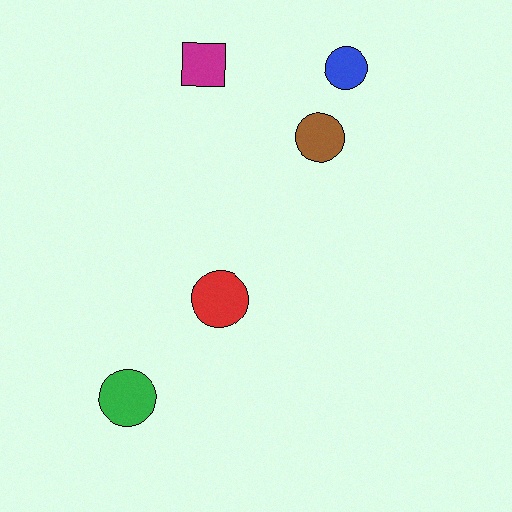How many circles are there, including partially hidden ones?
There are 4 circles.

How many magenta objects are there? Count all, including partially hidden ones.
There is 1 magenta object.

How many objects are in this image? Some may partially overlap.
There are 5 objects.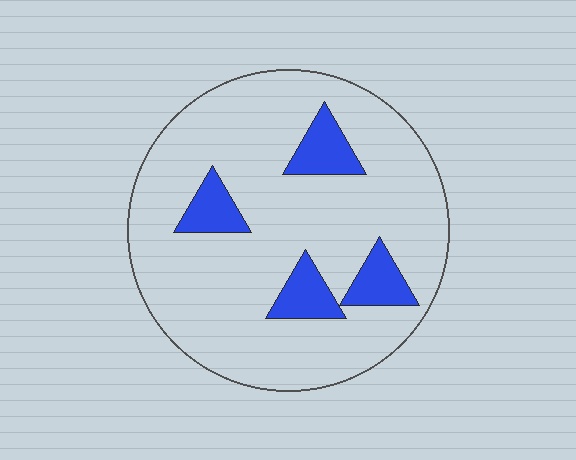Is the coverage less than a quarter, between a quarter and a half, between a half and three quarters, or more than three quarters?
Less than a quarter.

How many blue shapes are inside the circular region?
4.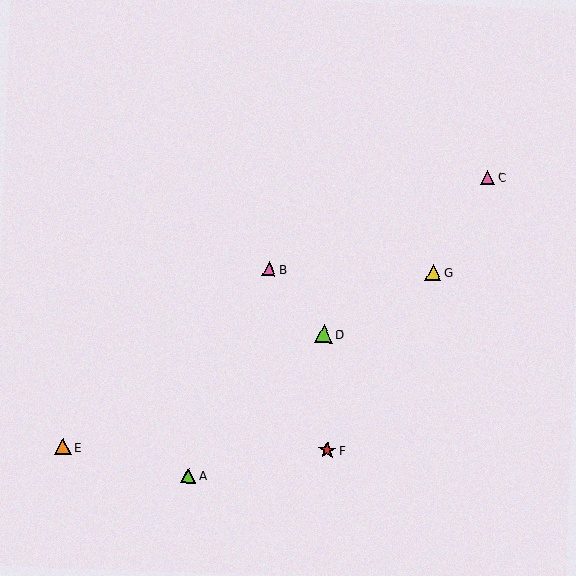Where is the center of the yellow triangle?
The center of the yellow triangle is at (433, 272).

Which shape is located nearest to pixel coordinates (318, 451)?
The red star (labeled F) at (327, 450) is nearest to that location.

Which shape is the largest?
The lime triangle (labeled D) is the largest.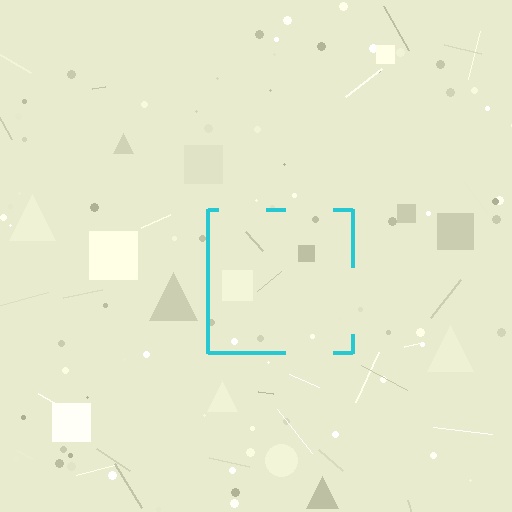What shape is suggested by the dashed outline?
The dashed outline suggests a square.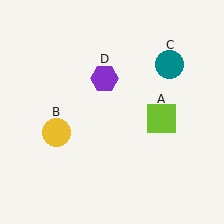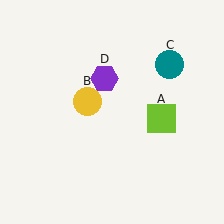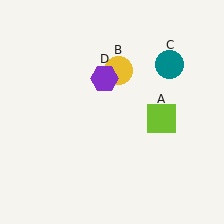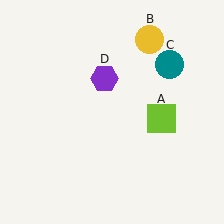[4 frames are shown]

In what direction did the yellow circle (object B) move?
The yellow circle (object B) moved up and to the right.